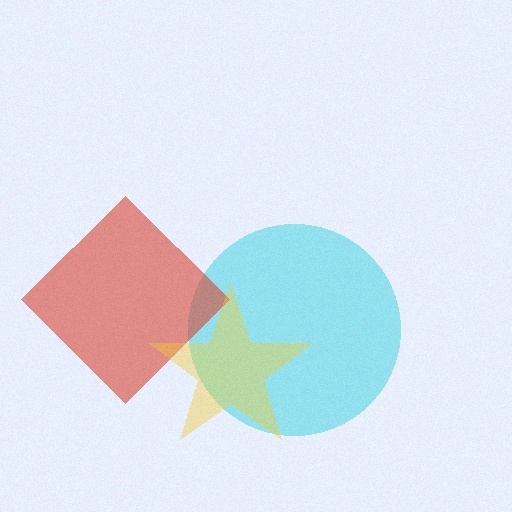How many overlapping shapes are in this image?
There are 3 overlapping shapes in the image.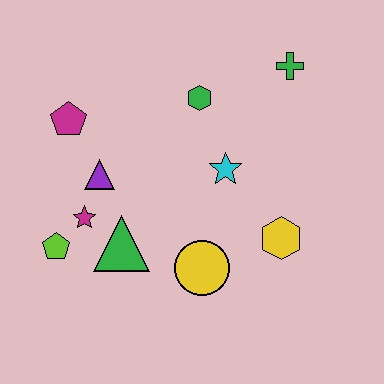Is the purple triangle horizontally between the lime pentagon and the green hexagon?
Yes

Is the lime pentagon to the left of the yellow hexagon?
Yes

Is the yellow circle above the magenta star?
No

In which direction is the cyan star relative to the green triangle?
The cyan star is to the right of the green triangle.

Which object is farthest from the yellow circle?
The green cross is farthest from the yellow circle.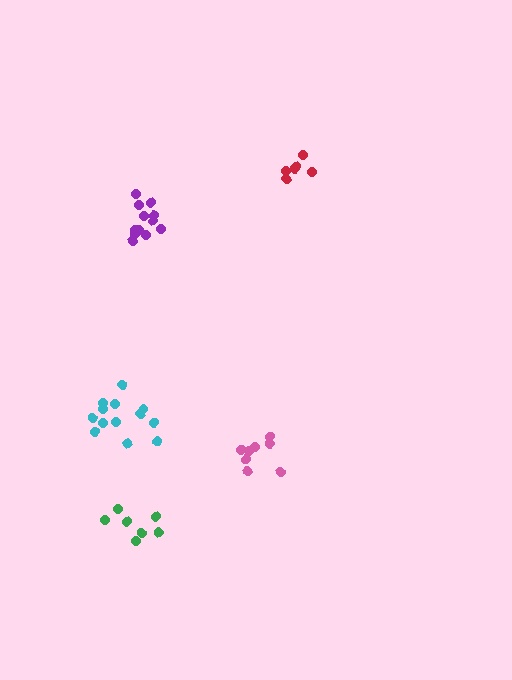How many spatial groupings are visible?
There are 5 spatial groupings.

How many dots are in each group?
Group 1: 13 dots, Group 2: 7 dots, Group 3: 13 dots, Group 4: 7 dots, Group 5: 8 dots (48 total).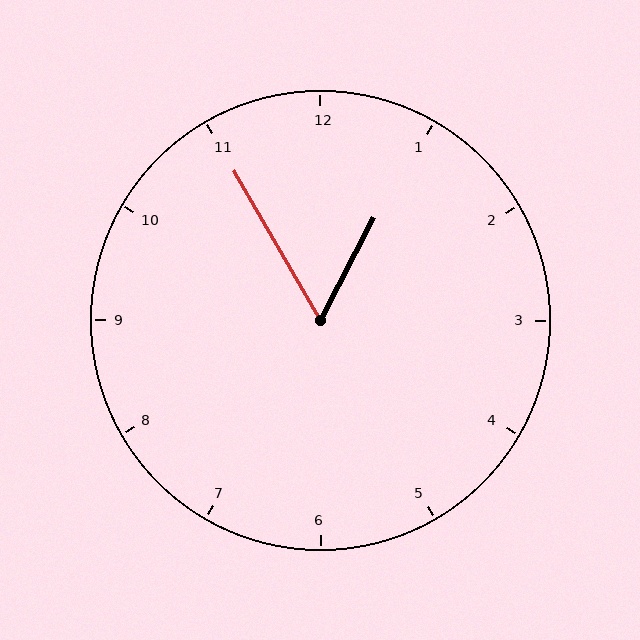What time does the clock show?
12:55.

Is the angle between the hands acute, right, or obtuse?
It is acute.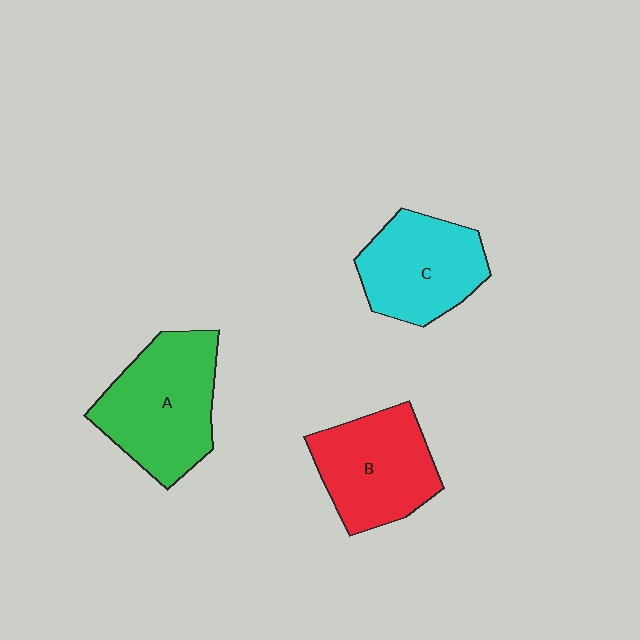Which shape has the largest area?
Shape A (green).